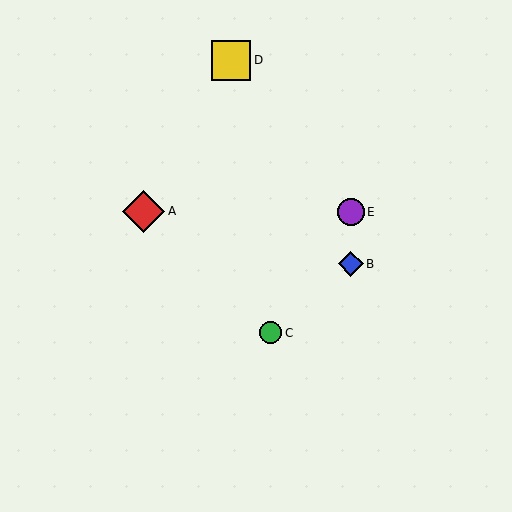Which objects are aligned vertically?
Objects B, E are aligned vertically.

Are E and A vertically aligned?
No, E is at x≈351 and A is at x≈144.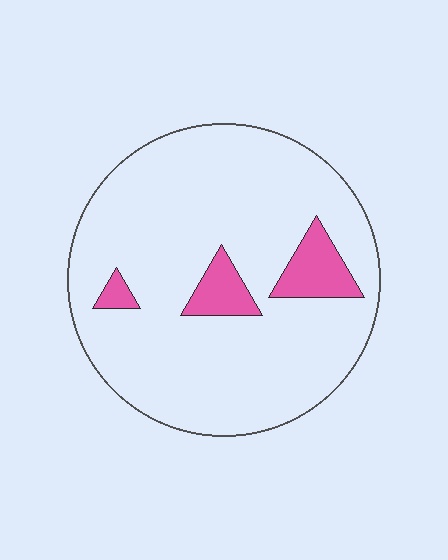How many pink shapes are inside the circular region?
3.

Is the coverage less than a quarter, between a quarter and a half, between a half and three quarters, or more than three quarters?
Less than a quarter.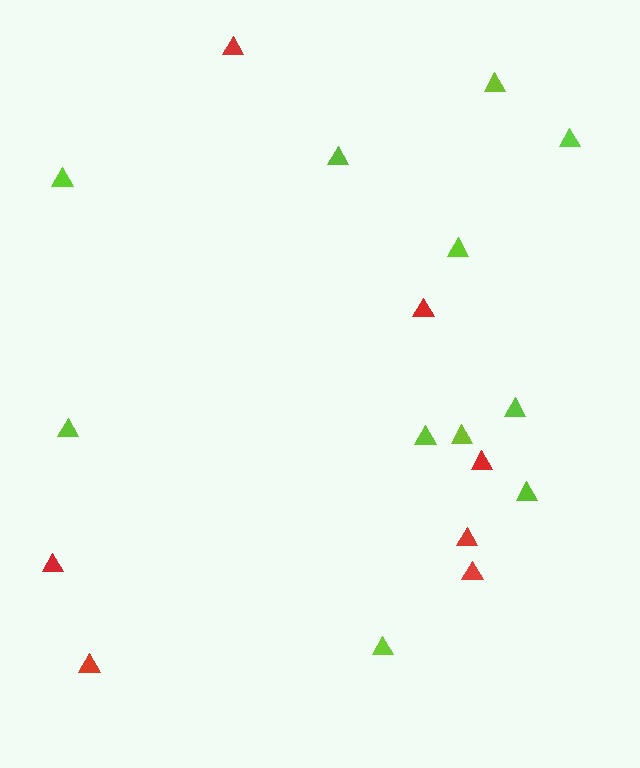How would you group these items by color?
There are 2 groups: one group of red triangles (7) and one group of lime triangles (11).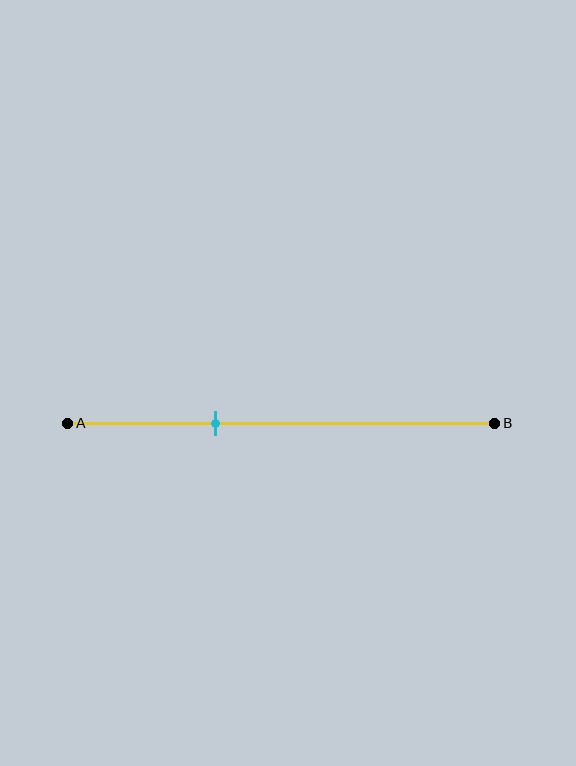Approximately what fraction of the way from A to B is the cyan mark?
The cyan mark is approximately 35% of the way from A to B.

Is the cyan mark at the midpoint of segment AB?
No, the mark is at about 35% from A, not at the 50% midpoint.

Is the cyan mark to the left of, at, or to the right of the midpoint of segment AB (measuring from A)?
The cyan mark is to the left of the midpoint of segment AB.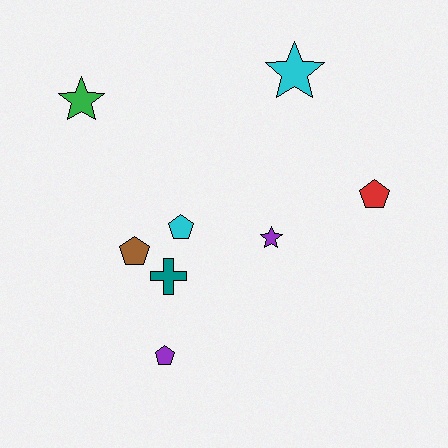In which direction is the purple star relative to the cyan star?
The purple star is below the cyan star.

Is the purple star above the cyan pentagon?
No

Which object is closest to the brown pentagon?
The teal cross is closest to the brown pentagon.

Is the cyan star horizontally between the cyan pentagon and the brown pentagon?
No